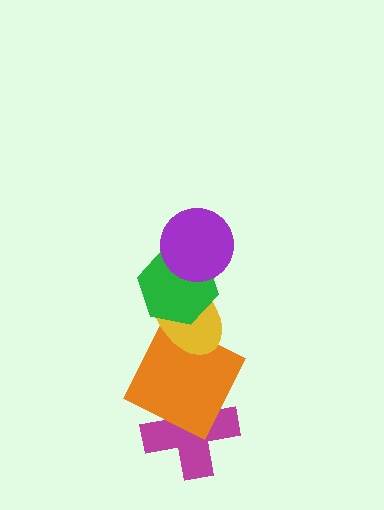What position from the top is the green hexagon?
The green hexagon is 2nd from the top.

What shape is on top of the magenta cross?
The orange square is on top of the magenta cross.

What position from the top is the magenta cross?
The magenta cross is 5th from the top.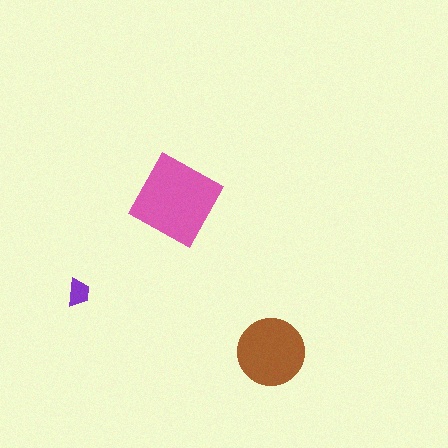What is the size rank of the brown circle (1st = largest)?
2nd.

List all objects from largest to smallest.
The pink square, the brown circle, the purple trapezoid.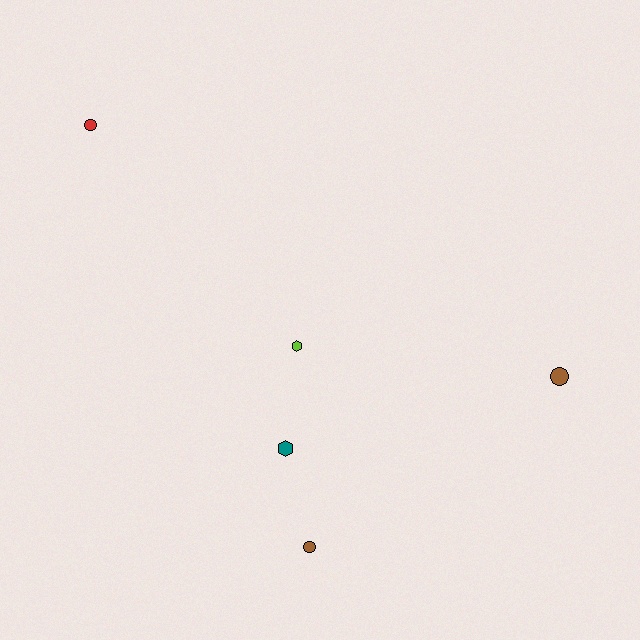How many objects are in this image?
There are 5 objects.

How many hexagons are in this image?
There are 2 hexagons.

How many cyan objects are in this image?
There are no cyan objects.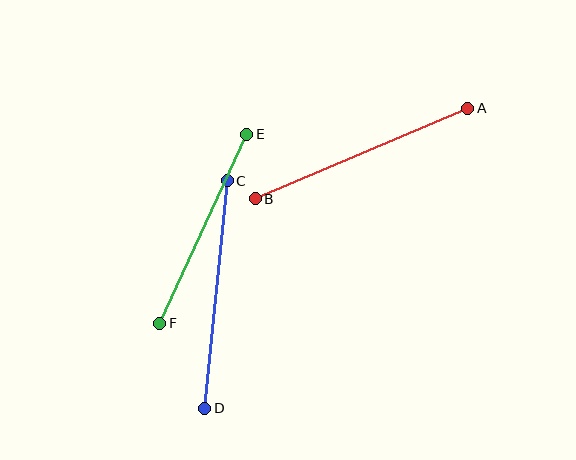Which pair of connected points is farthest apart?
Points A and B are farthest apart.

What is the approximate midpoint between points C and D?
The midpoint is at approximately (216, 295) pixels.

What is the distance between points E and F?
The distance is approximately 208 pixels.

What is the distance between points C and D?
The distance is approximately 229 pixels.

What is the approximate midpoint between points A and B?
The midpoint is at approximately (362, 154) pixels.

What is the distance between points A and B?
The distance is approximately 231 pixels.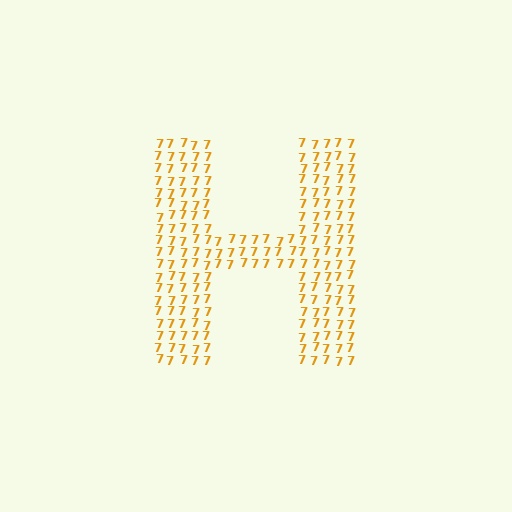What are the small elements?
The small elements are digit 7's.